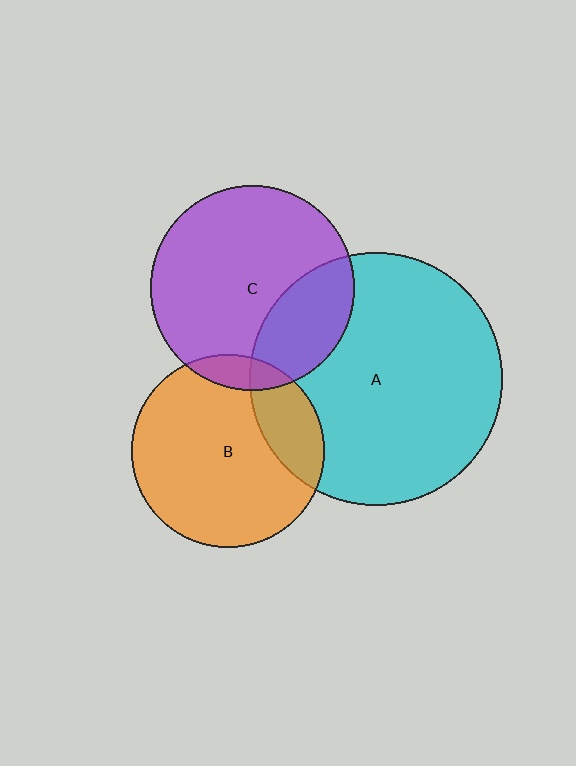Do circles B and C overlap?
Yes.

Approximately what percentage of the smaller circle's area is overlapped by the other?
Approximately 10%.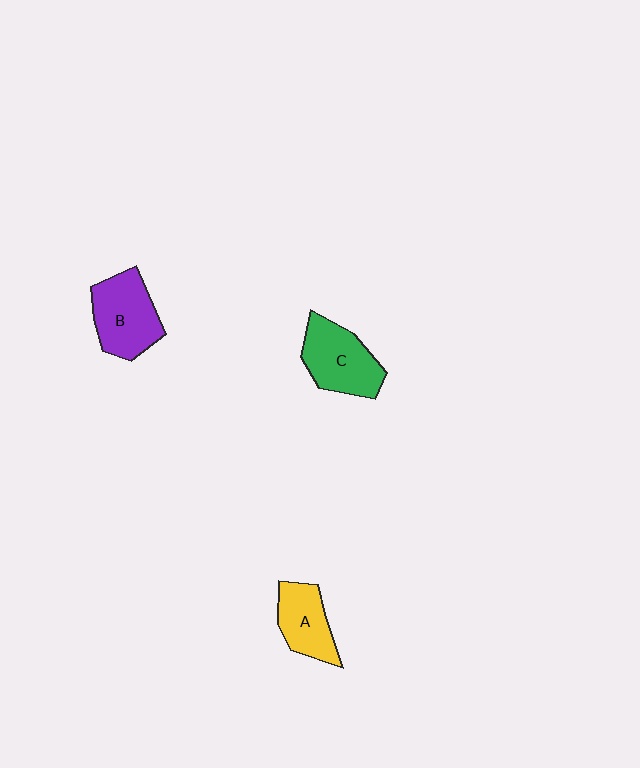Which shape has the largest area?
Shape B (purple).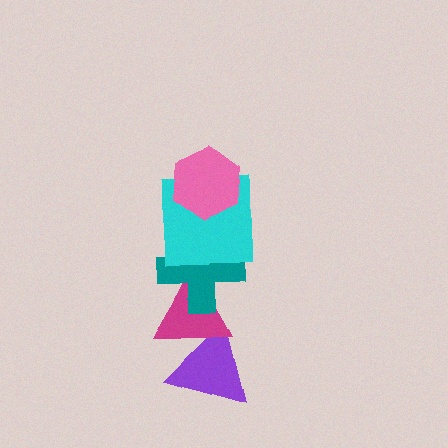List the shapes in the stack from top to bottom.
From top to bottom: the pink hexagon, the cyan square, the teal cross, the magenta triangle, the purple triangle.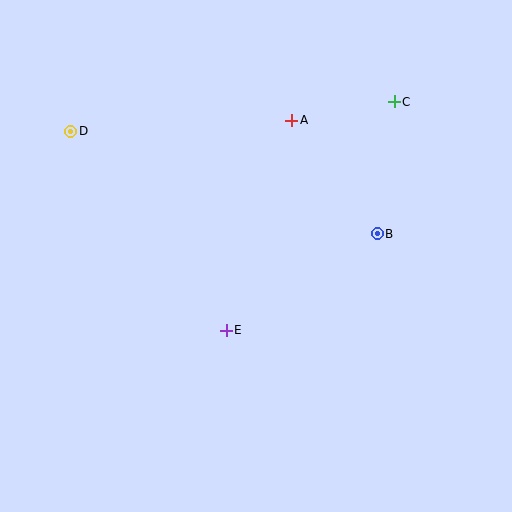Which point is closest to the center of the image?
Point E at (226, 330) is closest to the center.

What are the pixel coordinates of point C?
Point C is at (394, 102).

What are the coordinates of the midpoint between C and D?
The midpoint between C and D is at (233, 117).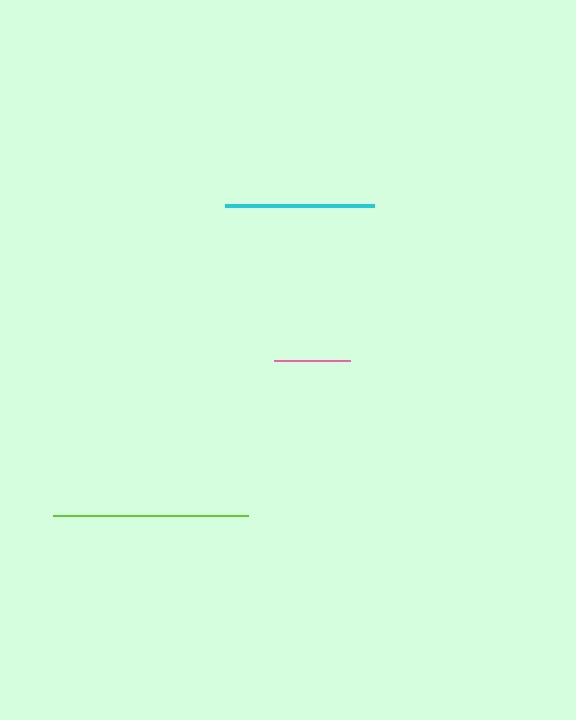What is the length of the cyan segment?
The cyan segment is approximately 149 pixels long.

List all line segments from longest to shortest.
From longest to shortest: lime, cyan, pink.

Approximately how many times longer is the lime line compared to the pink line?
The lime line is approximately 2.5 times the length of the pink line.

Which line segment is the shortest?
The pink line is the shortest at approximately 77 pixels.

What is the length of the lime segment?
The lime segment is approximately 195 pixels long.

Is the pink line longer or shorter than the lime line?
The lime line is longer than the pink line.